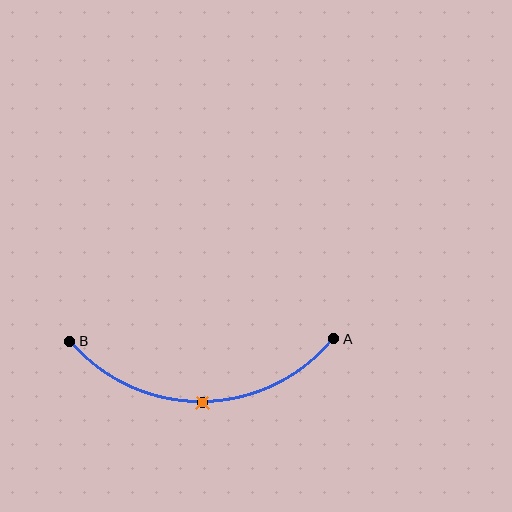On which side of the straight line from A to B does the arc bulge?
The arc bulges below the straight line connecting A and B.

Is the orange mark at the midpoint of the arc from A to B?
Yes. The orange mark lies on the arc at equal arc-length from both A and B — it is the arc midpoint.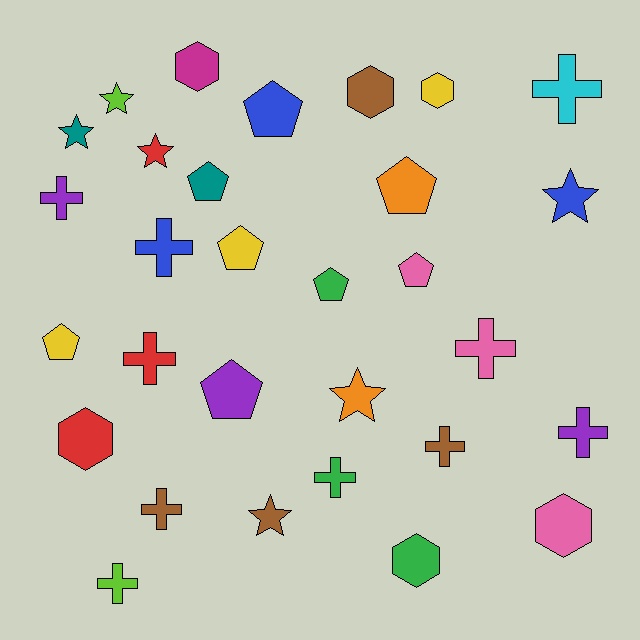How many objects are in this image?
There are 30 objects.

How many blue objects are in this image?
There are 3 blue objects.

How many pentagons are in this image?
There are 8 pentagons.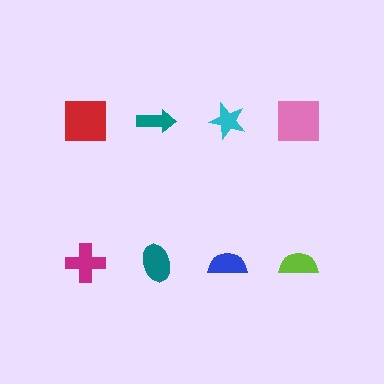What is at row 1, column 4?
A pink square.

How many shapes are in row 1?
4 shapes.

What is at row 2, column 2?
A teal ellipse.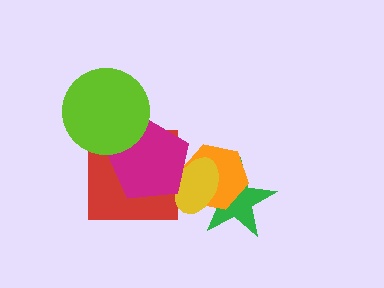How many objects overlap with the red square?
3 objects overlap with the red square.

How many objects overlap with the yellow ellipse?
4 objects overlap with the yellow ellipse.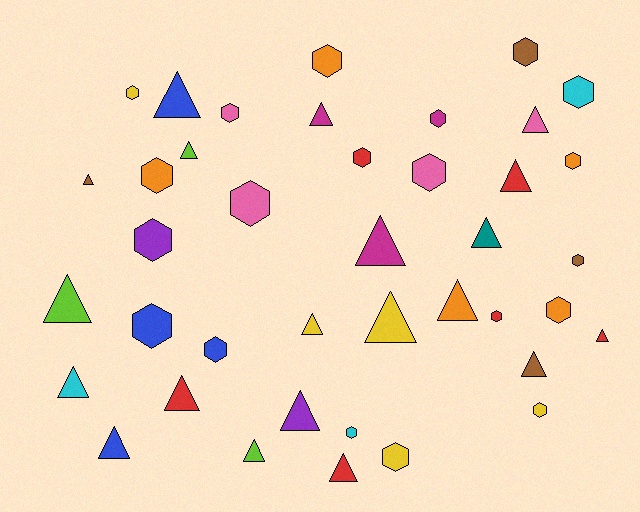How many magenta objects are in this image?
There are 3 magenta objects.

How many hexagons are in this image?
There are 20 hexagons.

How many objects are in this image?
There are 40 objects.